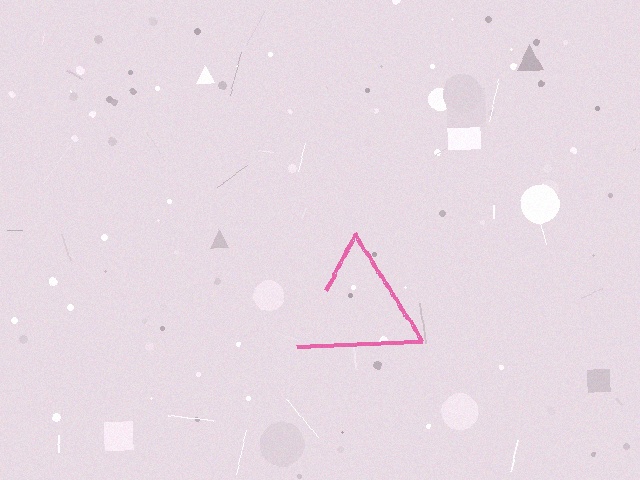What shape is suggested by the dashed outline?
The dashed outline suggests a triangle.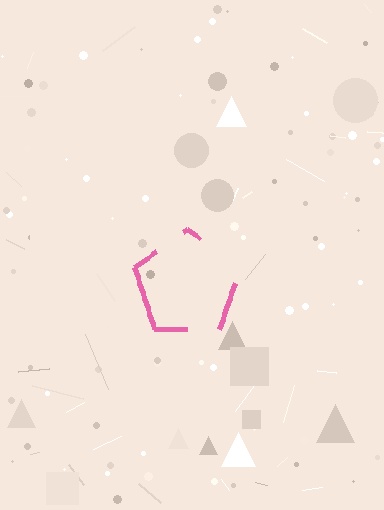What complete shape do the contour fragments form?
The contour fragments form a pentagon.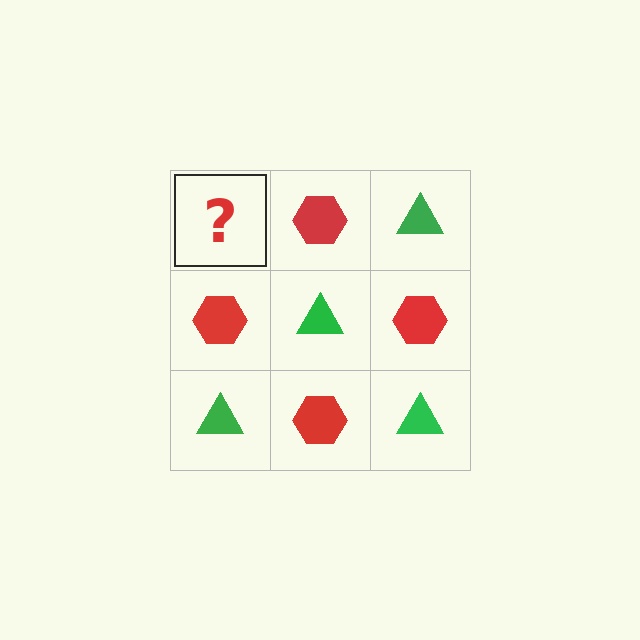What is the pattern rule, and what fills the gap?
The rule is that it alternates green triangle and red hexagon in a checkerboard pattern. The gap should be filled with a green triangle.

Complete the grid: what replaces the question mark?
The question mark should be replaced with a green triangle.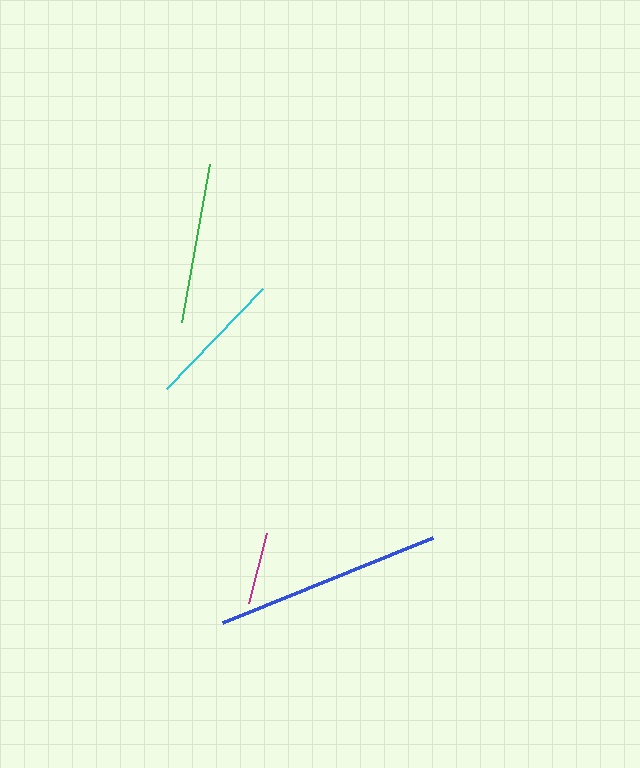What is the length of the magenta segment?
The magenta segment is approximately 73 pixels long.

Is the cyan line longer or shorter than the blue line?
The blue line is longer than the cyan line.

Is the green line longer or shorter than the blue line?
The blue line is longer than the green line.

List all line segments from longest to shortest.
From longest to shortest: blue, green, cyan, magenta.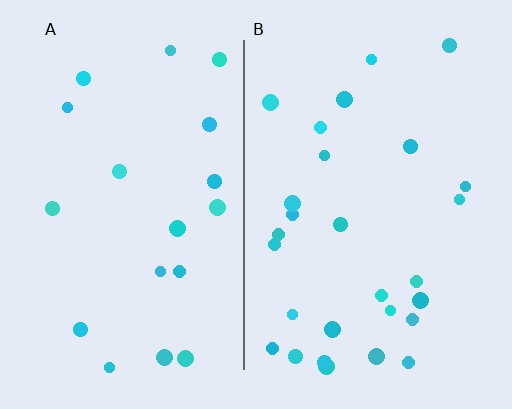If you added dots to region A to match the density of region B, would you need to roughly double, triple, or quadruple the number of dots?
Approximately double.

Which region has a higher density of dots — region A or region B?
B (the right).